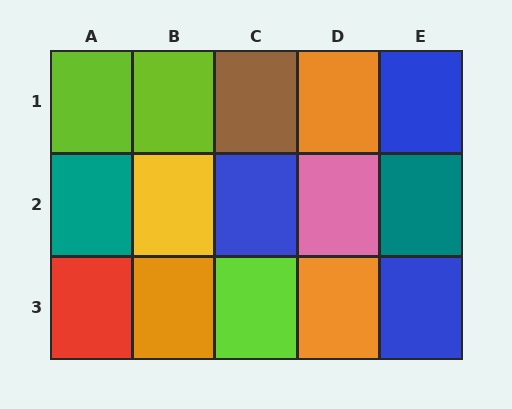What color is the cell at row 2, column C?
Blue.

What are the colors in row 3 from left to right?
Red, orange, lime, orange, blue.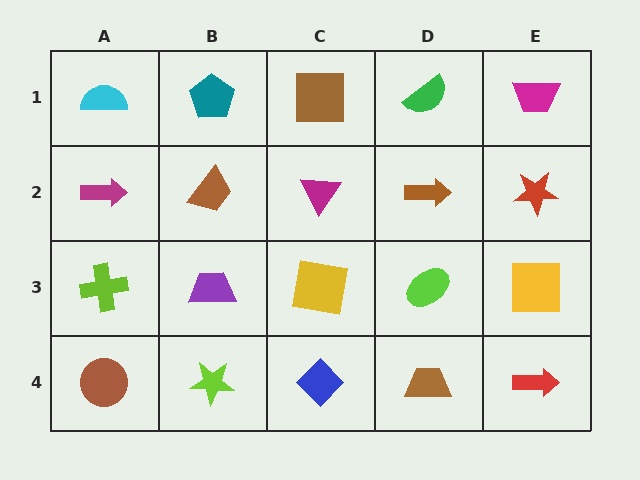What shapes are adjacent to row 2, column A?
A cyan semicircle (row 1, column A), a lime cross (row 3, column A), a brown trapezoid (row 2, column B).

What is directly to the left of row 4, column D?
A blue diamond.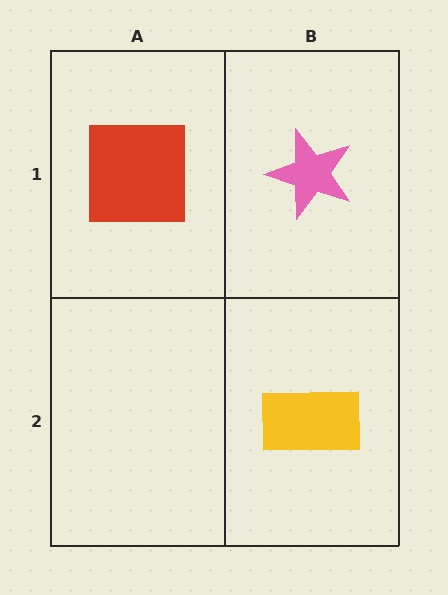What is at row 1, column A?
A red square.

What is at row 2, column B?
A yellow rectangle.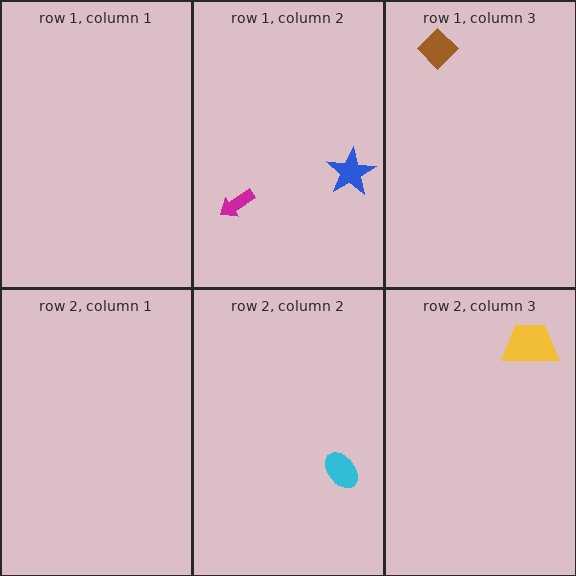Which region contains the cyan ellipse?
The row 2, column 2 region.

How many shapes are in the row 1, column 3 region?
1.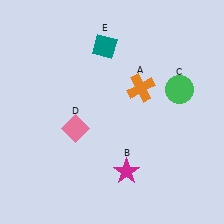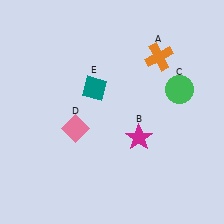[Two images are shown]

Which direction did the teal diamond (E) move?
The teal diamond (E) moved down.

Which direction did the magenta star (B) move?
The magenta star (B) moved up.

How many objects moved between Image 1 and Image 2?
3 objects moved between the two images.